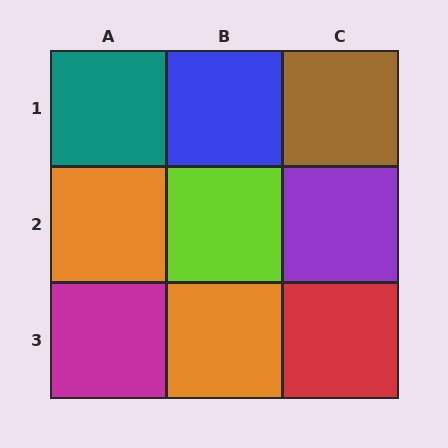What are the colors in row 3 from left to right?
Magenta, orange, red.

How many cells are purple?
1 cell is purple.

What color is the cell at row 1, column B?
Blue.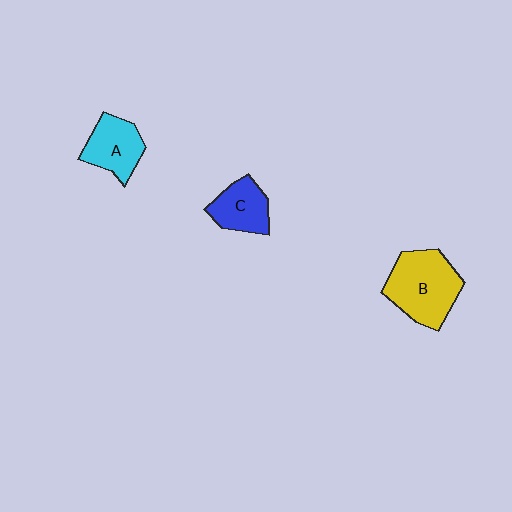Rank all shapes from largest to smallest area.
From largest to smallest: B (yellow), A (cyan), C (blue).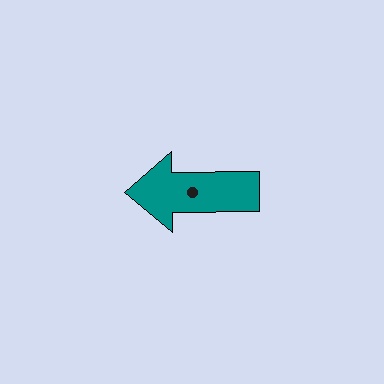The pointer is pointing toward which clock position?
Roughly 9 o'clock.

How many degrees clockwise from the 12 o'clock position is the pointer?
Approximately 269 degrees.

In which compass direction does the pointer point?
West.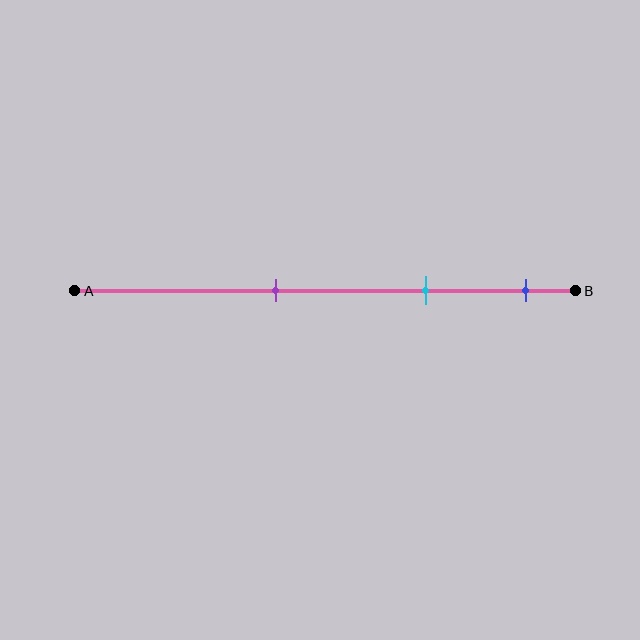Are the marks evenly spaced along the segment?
Yes, the marks are approximately evenly spaced.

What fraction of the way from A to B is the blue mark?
The blue mark is approximately 90% (0.9) of the way from A to B.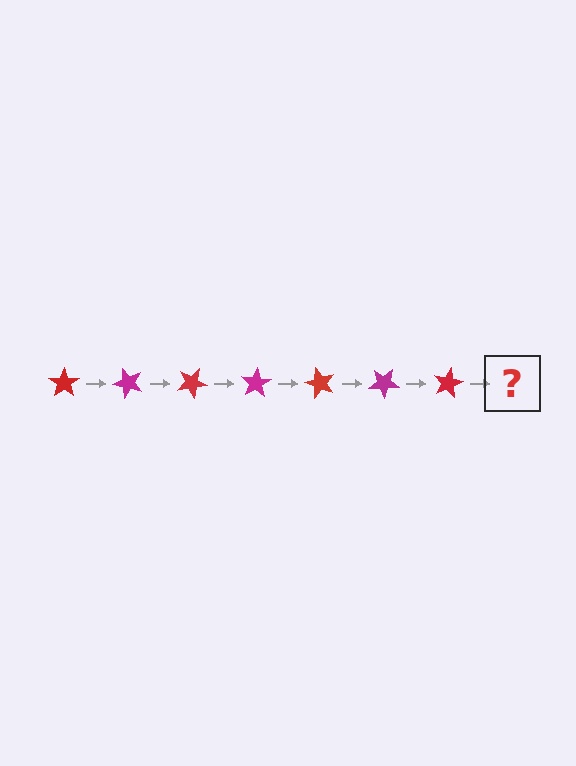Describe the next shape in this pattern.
It should be a magenta star, rotated 350 degrees from the start.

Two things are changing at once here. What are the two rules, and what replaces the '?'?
The two rules are that it rotates 50 degrees each step and the color cycles through red and magenta. The '?' should be a magenta star, rotated 350 degrees from the start.